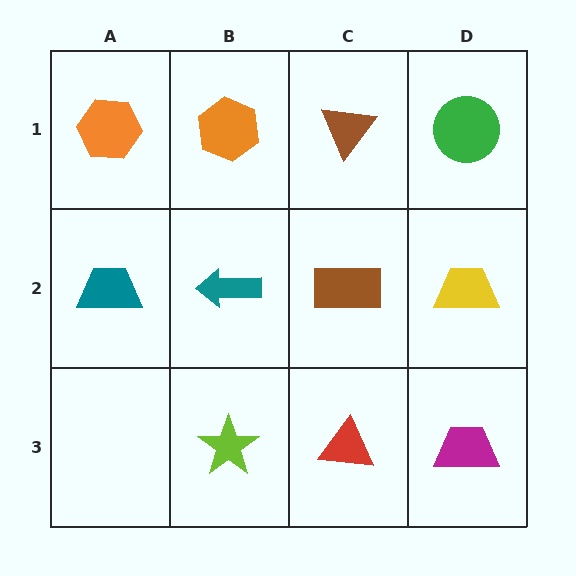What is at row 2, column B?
A teal arrow.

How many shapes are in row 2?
4 shapes.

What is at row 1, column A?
An orange hexagon.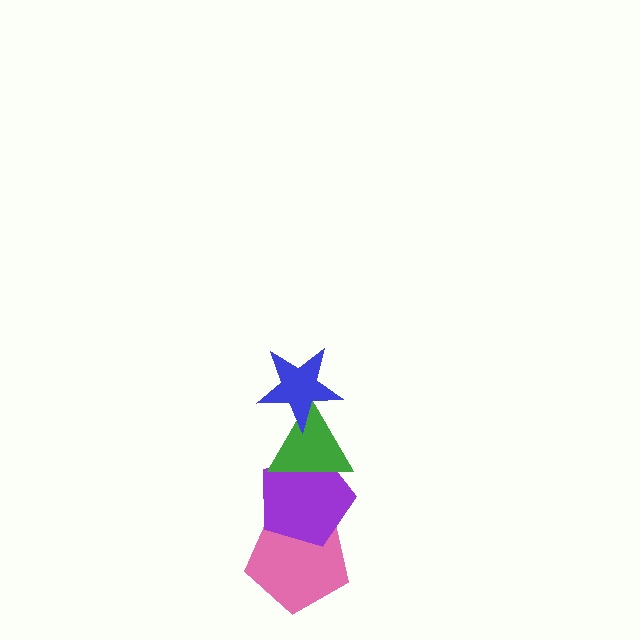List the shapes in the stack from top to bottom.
From top to bottom: the blue star, the green triangle, the purple pentagon, the pink pentagon.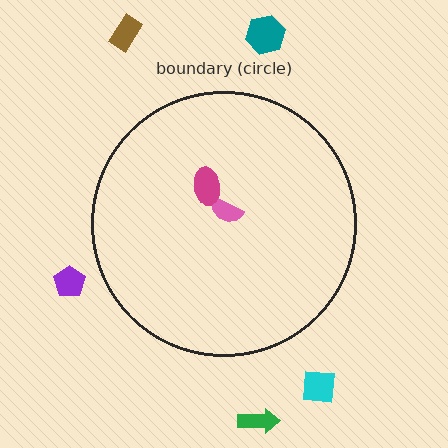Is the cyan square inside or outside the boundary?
Outside.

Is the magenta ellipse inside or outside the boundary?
Inside.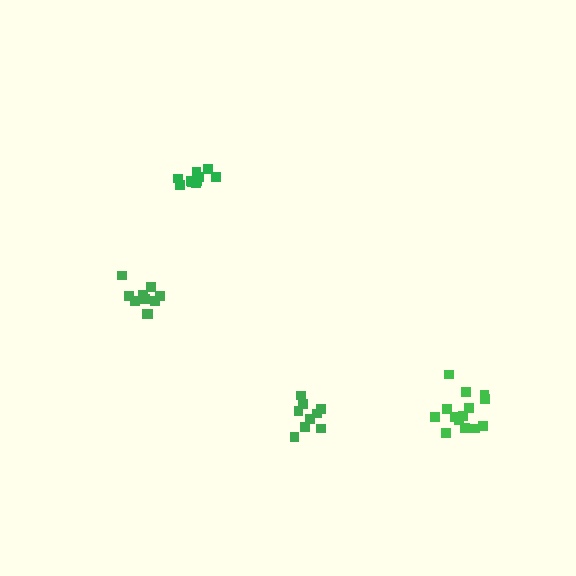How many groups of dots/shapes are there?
There are 4 groups.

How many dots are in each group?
Group 1: 9 dots, Group 2: 10 dots, Group 3: 11 dots, Group 4: 14 dots (44 total).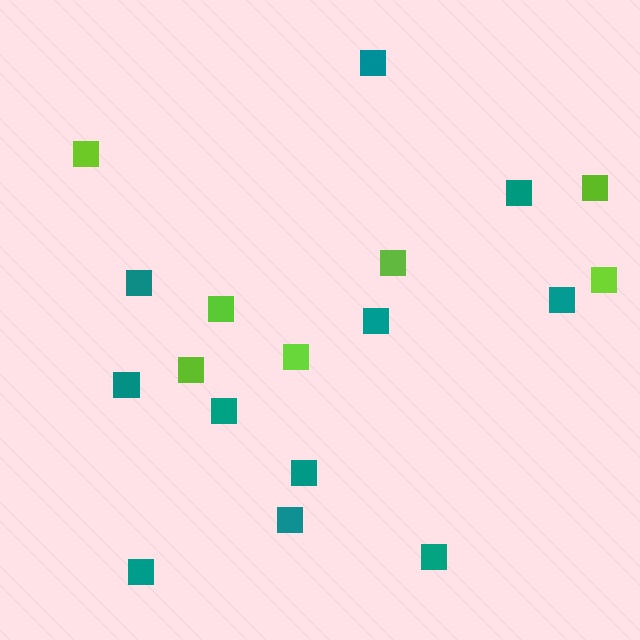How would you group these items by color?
There are 2 groups: one group of teal squares (11) and one group of lime squares (7).